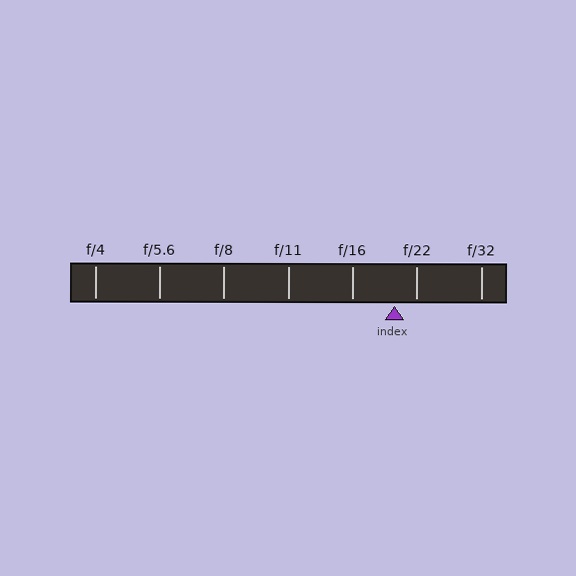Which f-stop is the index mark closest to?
The index mark is closest to f/22.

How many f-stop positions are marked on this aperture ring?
There are 7 f-stop positions marked.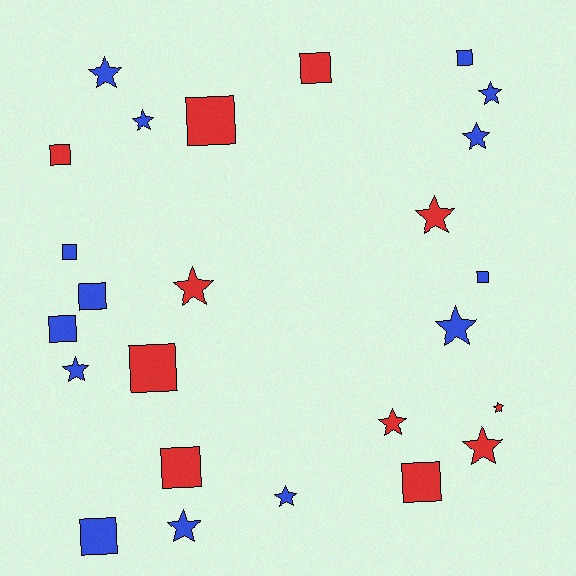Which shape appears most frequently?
Star, with 13 objects.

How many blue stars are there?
There are 8 blue stars.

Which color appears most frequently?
Blue, with 14 objects.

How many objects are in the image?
There are 25 objects.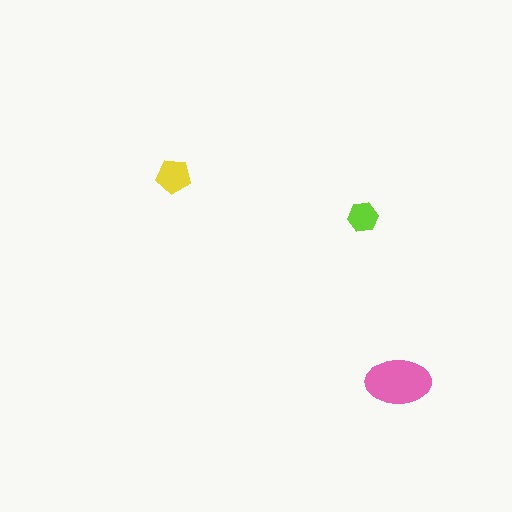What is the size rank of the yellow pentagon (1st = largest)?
2nd.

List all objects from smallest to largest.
The lime hexagon, the yellow pentagon, the pink ellipse.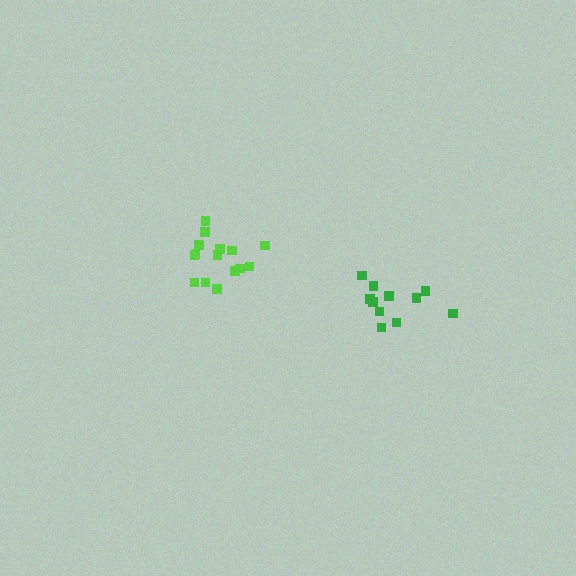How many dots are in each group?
Group 1: 11 dots, Group 2: 15 dots (26 total).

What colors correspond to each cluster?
The clusters are colored: green, lime.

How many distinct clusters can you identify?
There are 2 distinct clusters.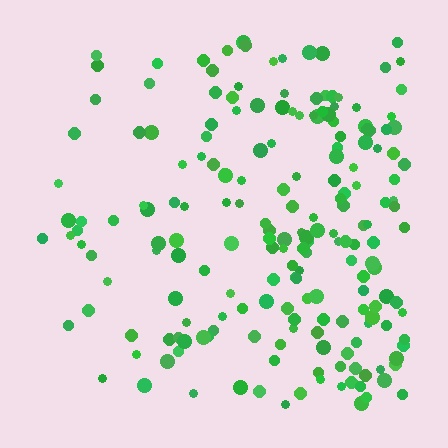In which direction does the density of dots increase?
From left to right, with the right side densest.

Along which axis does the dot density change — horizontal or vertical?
Horizontal.